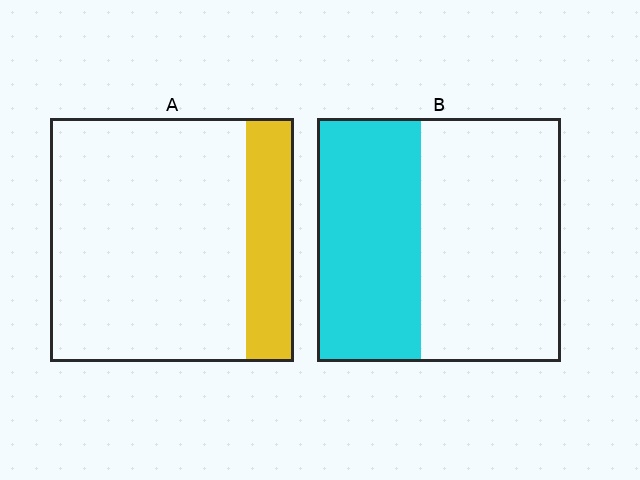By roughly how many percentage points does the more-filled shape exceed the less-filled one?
By roughly 25 percentage points (B over A).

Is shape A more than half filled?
No.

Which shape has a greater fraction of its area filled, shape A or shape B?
Shape B.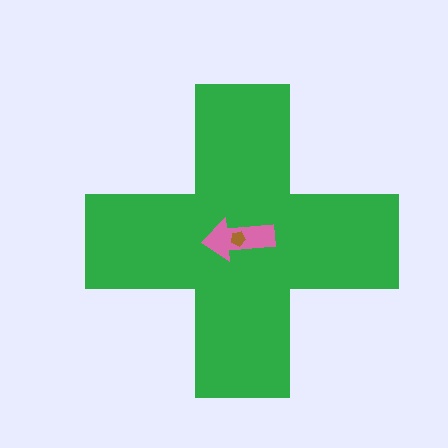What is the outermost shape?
The green cross.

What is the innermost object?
The brown pentagon.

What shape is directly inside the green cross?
The pink arrow.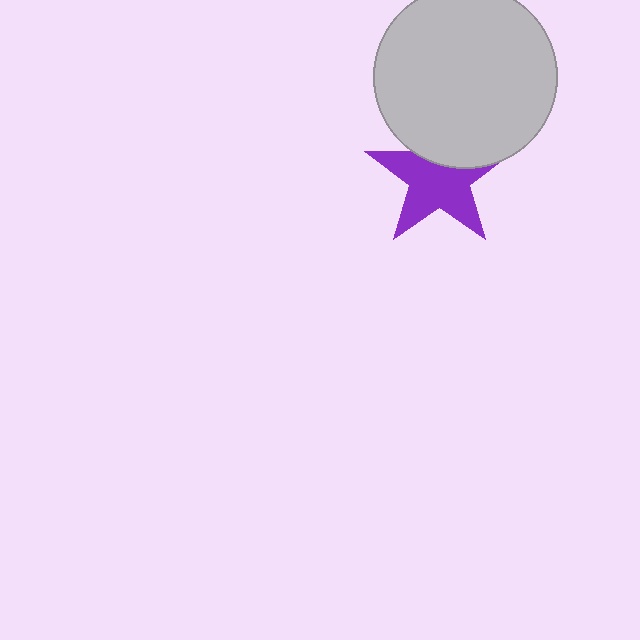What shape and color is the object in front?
The object in front is a light gray circle.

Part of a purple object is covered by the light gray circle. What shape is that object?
It is a star.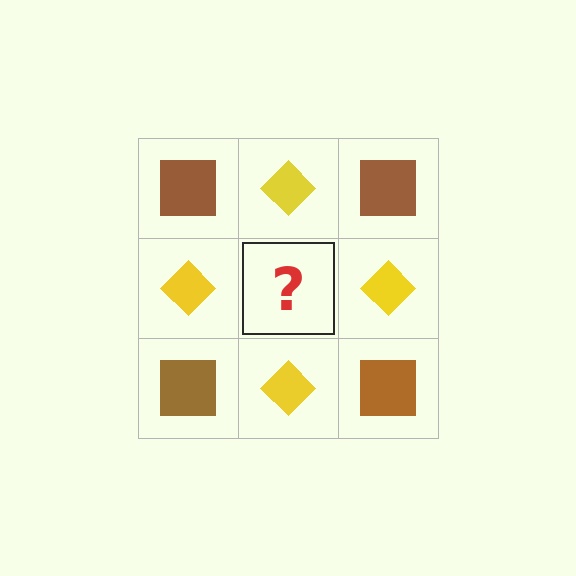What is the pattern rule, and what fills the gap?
The rule is that it alternates brown square and yellow diamond in a checkerboard pattern. The gap should be filled with a brown square.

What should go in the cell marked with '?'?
The missing cell should contain a brown square.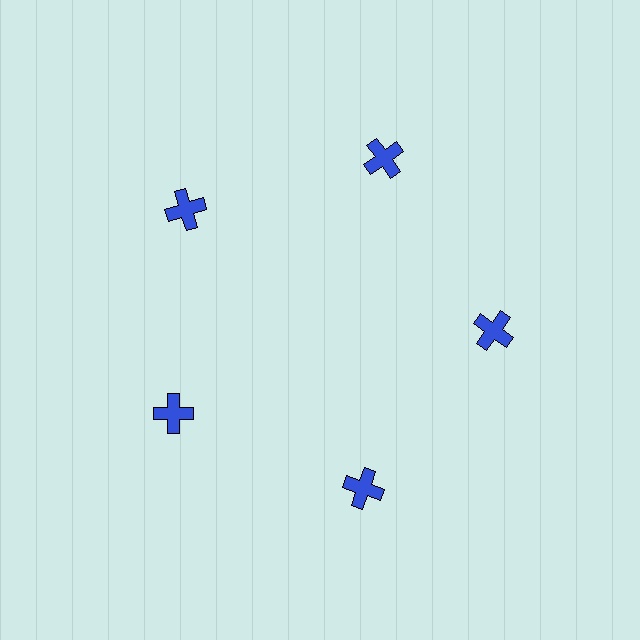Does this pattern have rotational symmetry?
Yes, this pattern has 5-fold rotational symmetry. It looks the same after rotating 72 degrees around the center.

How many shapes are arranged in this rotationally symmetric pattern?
There are 5 shapes, arranged in 5 groups of 1.